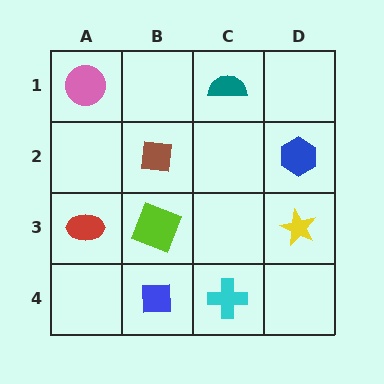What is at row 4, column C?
A cyan cross.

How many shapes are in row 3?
3 shapes.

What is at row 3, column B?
A lime square.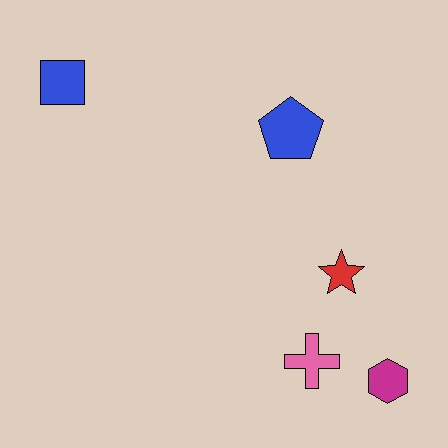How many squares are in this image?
There is 1 square.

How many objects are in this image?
There are 5 objects.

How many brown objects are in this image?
There are no brown objects.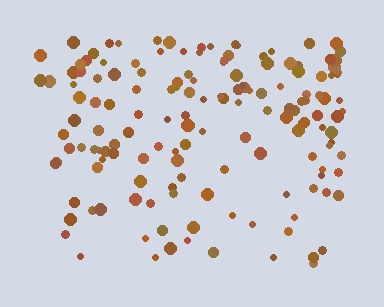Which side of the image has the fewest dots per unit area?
The bottom.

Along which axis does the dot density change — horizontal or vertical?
Vertical.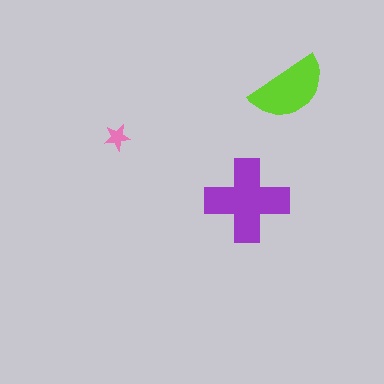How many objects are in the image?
There are 3 objects in the image.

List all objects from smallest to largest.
The pink star, the lime semicircle, the purple cross.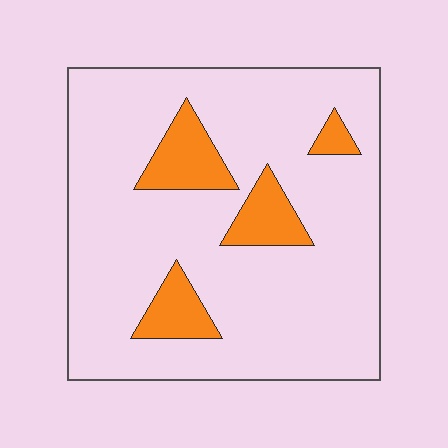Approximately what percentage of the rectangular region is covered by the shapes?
Approximately 15%.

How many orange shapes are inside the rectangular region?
4.